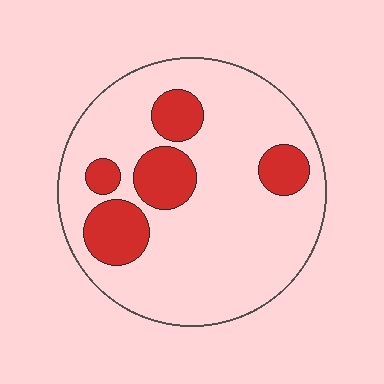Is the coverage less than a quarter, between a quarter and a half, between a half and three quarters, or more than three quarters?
Less than a quarter.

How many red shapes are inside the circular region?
5.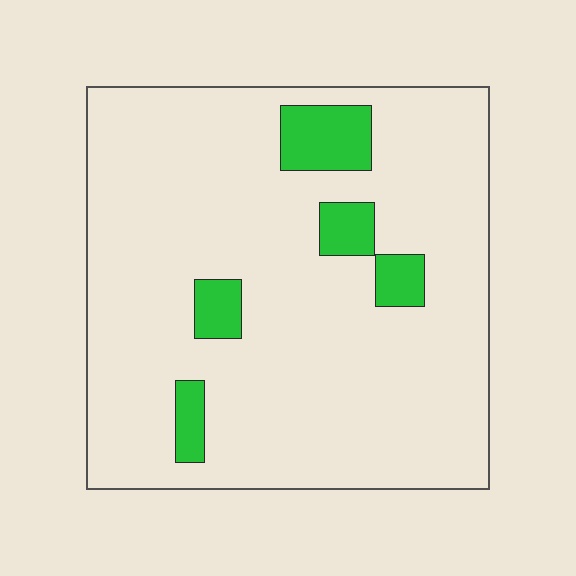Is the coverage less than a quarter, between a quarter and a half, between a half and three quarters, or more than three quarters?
Less than a quarter.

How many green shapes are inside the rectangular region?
5.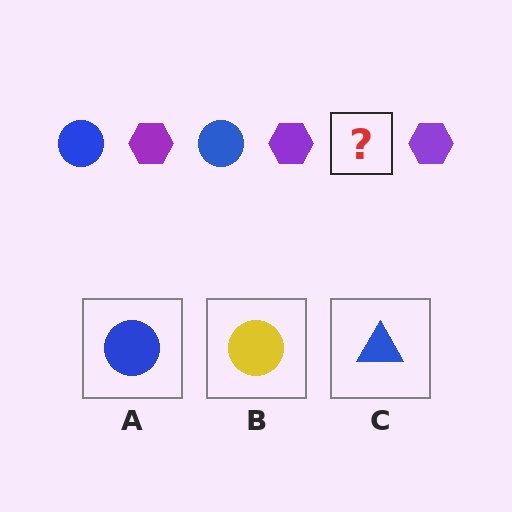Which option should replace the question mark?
Option A.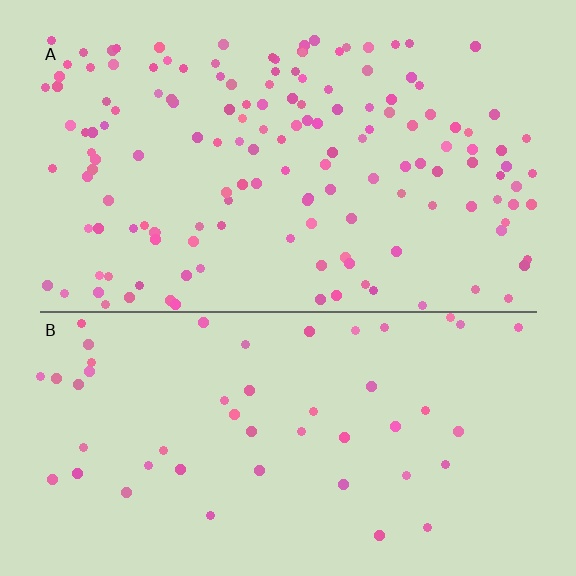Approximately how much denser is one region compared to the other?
Approximately 3.1× — region A over region B.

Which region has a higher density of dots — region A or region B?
A (the top).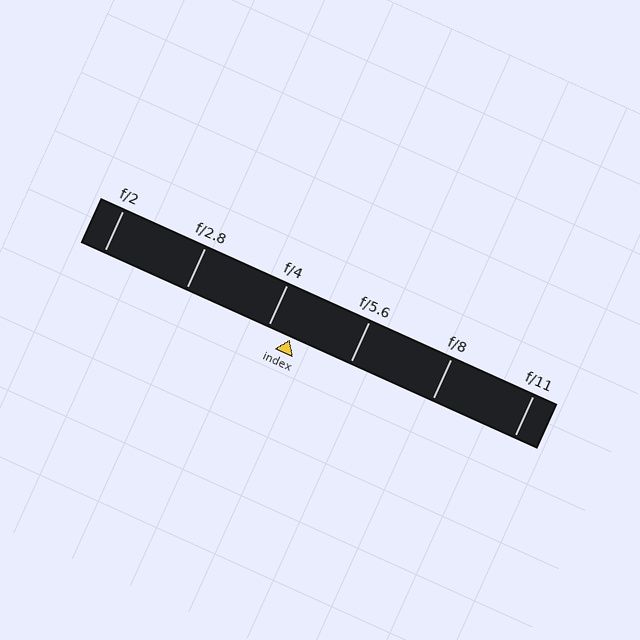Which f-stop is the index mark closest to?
The index mark is closest to f/4.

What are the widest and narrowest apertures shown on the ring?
The widest aperture shown is f/2 and the narrowest is f/11.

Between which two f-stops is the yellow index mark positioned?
The index mark is between f/4 and f/5.6.